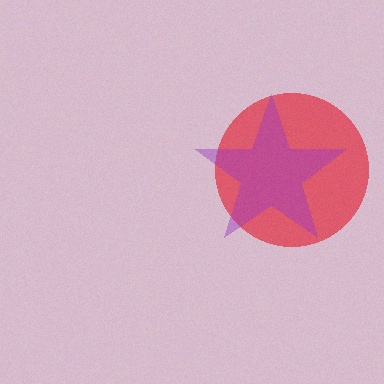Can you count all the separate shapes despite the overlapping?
Yes, there are 2 separate shapes.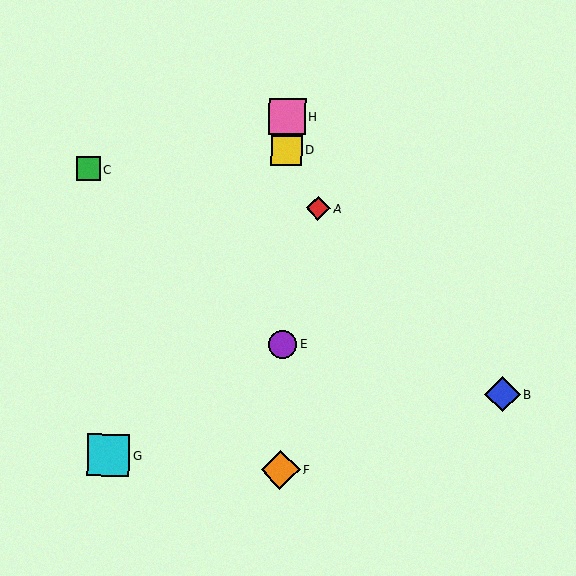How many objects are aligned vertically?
4 objects (D, E, F, H) are aligned vertically.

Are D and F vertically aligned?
Yes, both are at x≈286.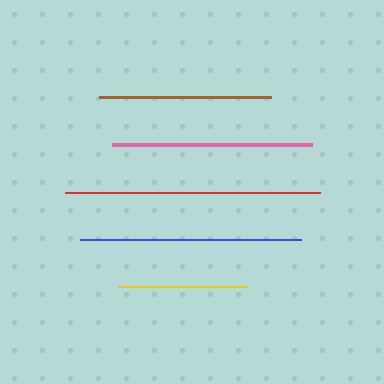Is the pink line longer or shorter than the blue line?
The blue line is longer than the pink line.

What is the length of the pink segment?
The pink segment is approximately 200 pixels long.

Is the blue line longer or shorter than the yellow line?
The blue line is longer than the yellow line.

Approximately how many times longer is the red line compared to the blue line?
The red line is approximately 1.2 times the length of the blue line.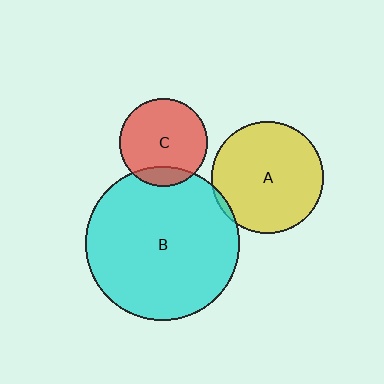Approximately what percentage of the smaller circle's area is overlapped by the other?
Approximately 5%.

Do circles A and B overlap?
Yes.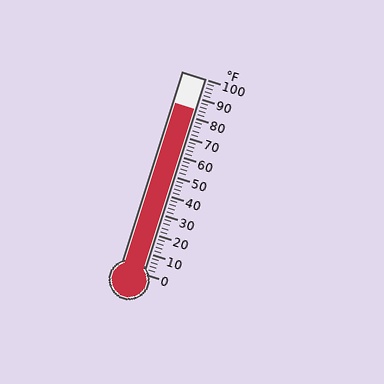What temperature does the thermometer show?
The thermometer shows approximately 84°F.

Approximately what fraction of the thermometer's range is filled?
The thermometer is filled to approximately 85% of its range.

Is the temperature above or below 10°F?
The temperature is above 10°F.